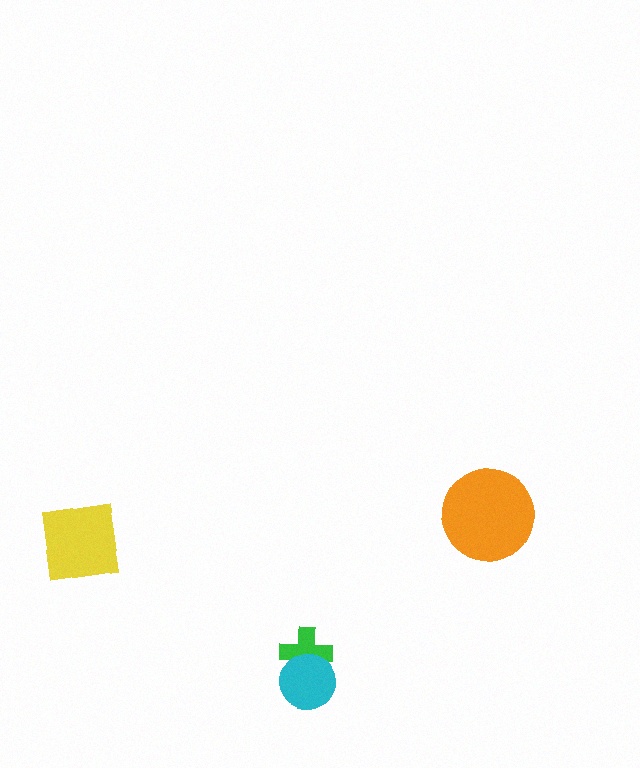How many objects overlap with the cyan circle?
1 object overlaps with the cyan circle.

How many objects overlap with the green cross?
1 object overlaps with the green cross.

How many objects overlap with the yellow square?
0 objects overlap with the yellow square.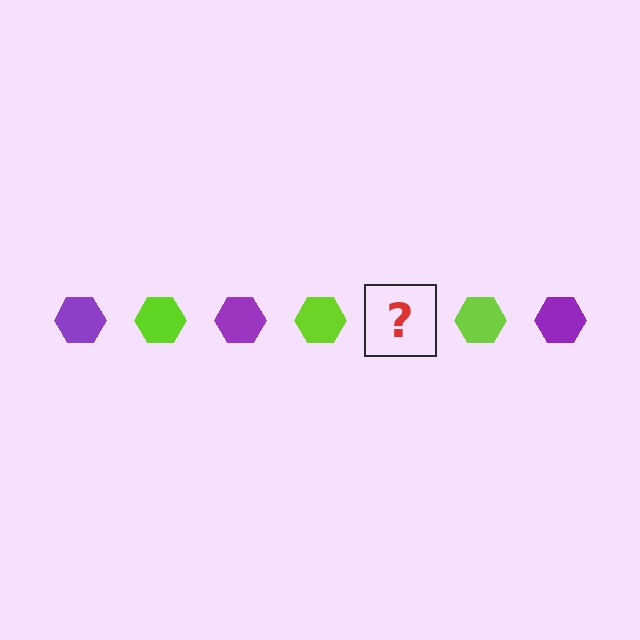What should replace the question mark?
The question mark should be replaced with a purple hexagon.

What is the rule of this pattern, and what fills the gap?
The rule is that the pattern cycles through purple, lime hexagons. The gap should be filled with a purple hexagon.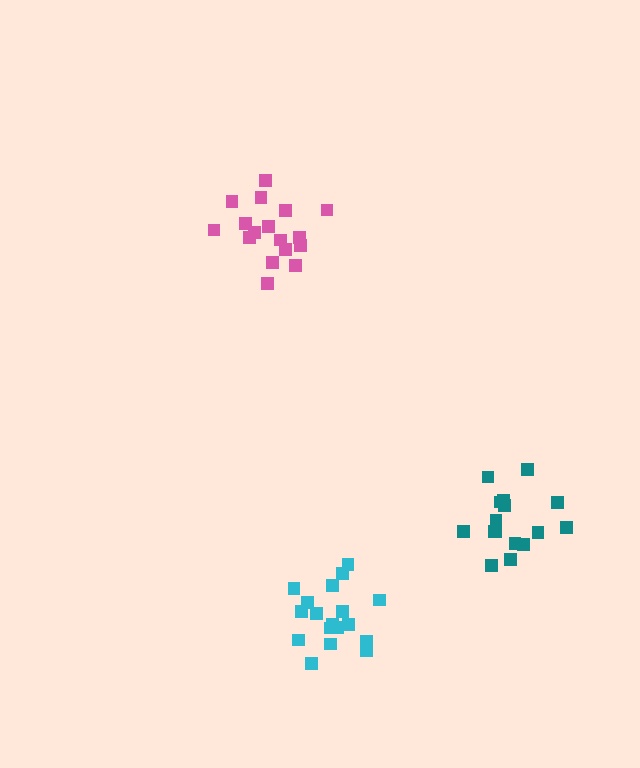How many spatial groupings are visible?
There are 3 spatial groupings.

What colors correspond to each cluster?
The clusters are colored: teal, pink, cyan.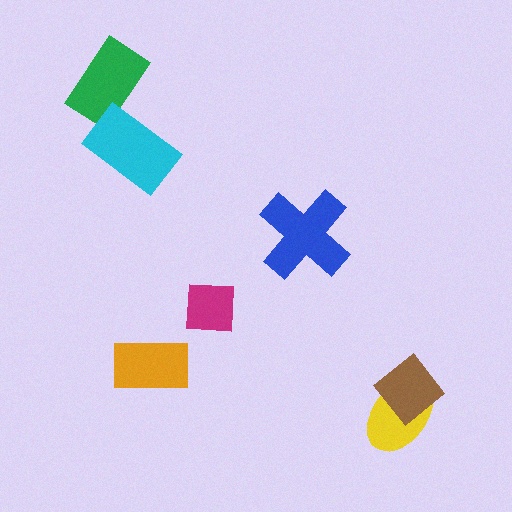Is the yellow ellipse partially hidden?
Yes, it is partially covered by another shape.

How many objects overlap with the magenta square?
0 objects overlap with the magenta square.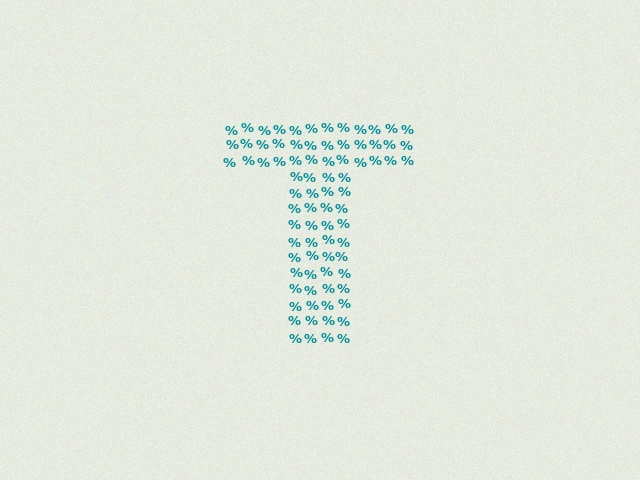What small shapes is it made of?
It is made of small percent signs.